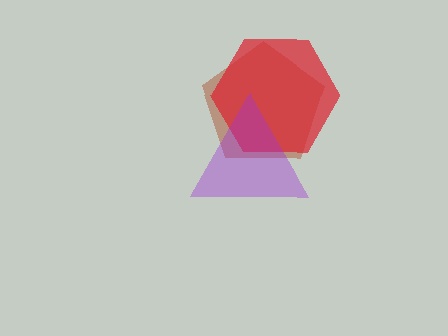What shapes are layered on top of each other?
The layered shapes are: a brown pentagon, a red hexagon, a purple triangle.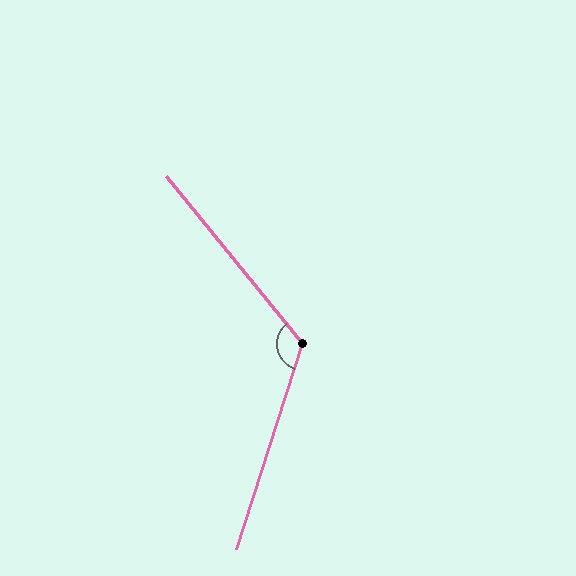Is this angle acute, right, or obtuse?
It is obtuse.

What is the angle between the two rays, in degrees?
Approximately 123 degrees.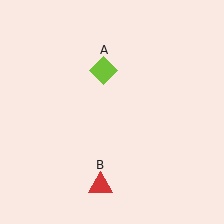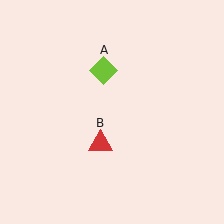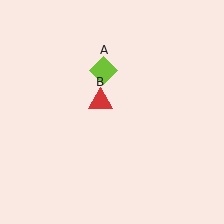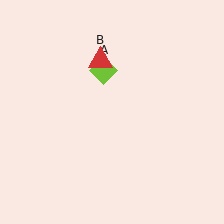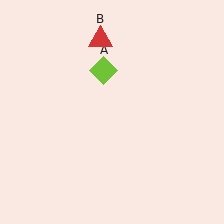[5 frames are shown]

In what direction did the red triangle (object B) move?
The red triangle (object B) moved up.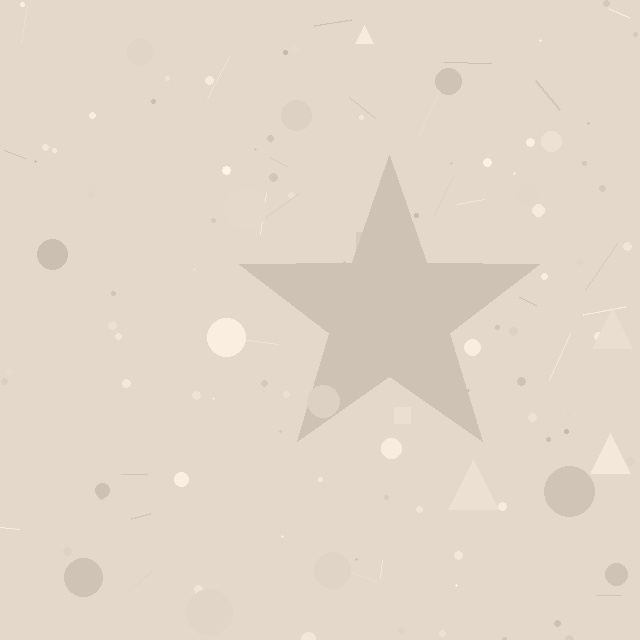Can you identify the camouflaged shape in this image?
The camouflaged shape is a star.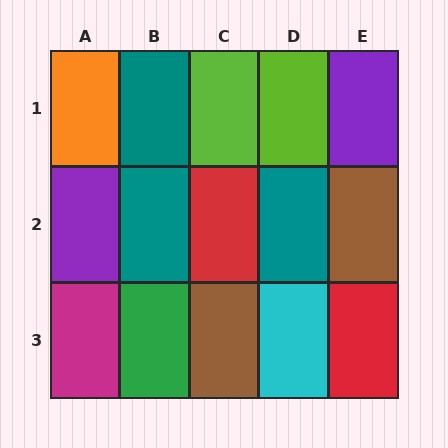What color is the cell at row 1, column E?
Purple.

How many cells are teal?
3 cells are teal.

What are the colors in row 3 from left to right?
Magenta, green, brown, cyan, red.